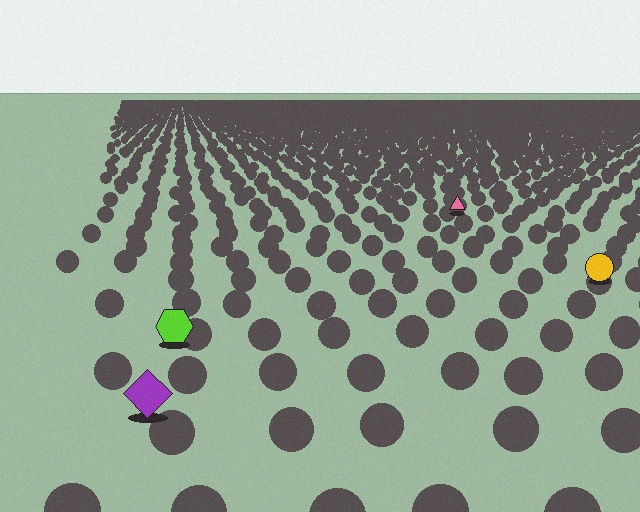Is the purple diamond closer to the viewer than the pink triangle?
Yes. The purple diamond is closer — you can tell from the texture gradient: the ground texture is coarser near it.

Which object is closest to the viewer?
The purple diamond is closest. The texture marks near it are larger and more spread out.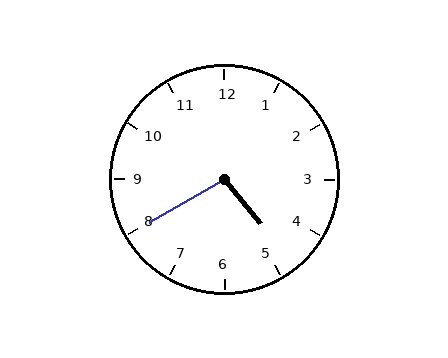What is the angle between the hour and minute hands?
Approximately 100 degrees.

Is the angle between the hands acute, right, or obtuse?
It is obtuse.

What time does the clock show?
4:40.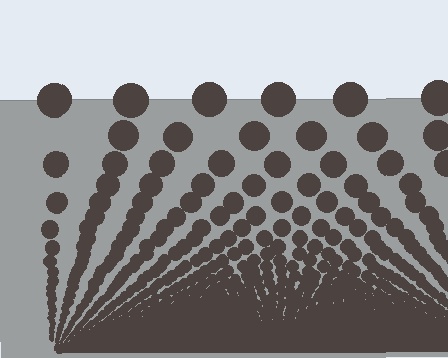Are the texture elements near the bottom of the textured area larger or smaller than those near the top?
Smaller. The gradient is inverted — elements near the bottom are smaller and denser.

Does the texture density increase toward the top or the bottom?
Density increases toward the bottom.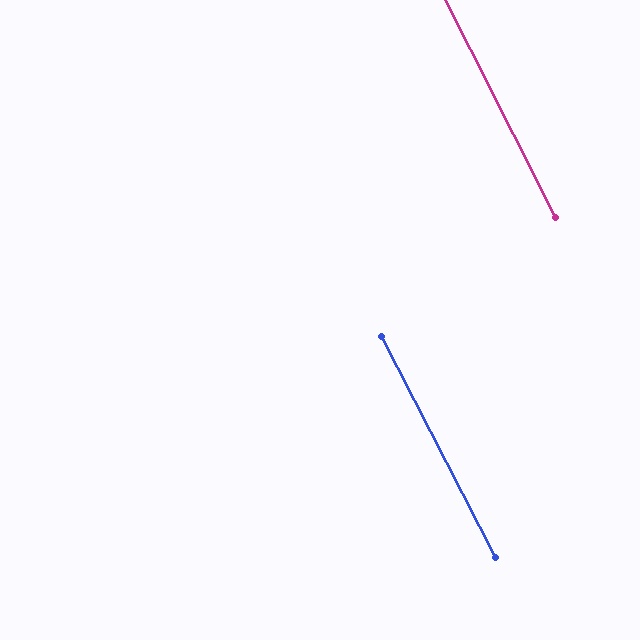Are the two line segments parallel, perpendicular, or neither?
Parallel — their directions differ by only 0.6°.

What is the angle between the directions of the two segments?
Approximately 1 degree.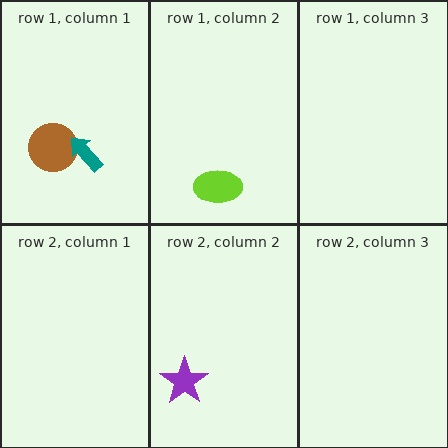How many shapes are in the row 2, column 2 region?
1.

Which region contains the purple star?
The row 2, column 2 region.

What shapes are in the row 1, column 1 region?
The brown circle, the teal arrow.